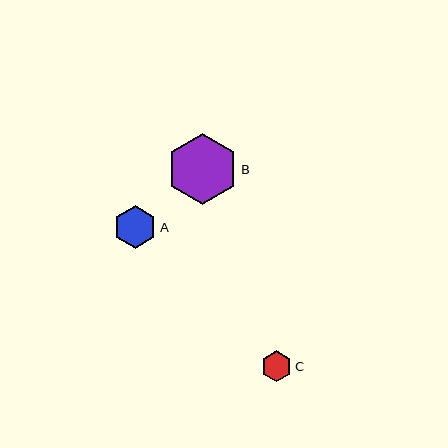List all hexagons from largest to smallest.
From largest to smallest: B, A, C.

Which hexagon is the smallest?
Hexagon C is the smallest with a size of approximately 31 pixels.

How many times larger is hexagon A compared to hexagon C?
Hexagon A is approximately 1.4 times the size of hexagon C.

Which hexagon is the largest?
Hexagon B is the largest with a size of approximately 71 pixels.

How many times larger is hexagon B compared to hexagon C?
Hexagon B is approximately 2.3 times the size of hexagon C.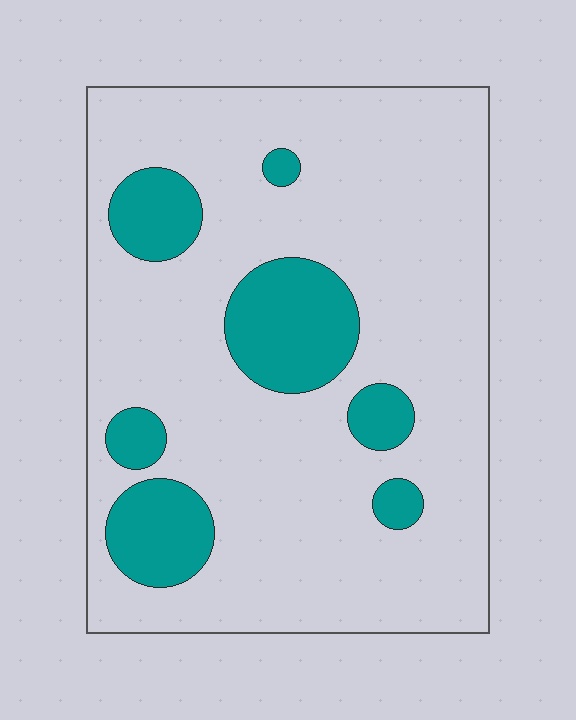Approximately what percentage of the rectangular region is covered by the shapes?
Approximately 20%.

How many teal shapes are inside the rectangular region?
7.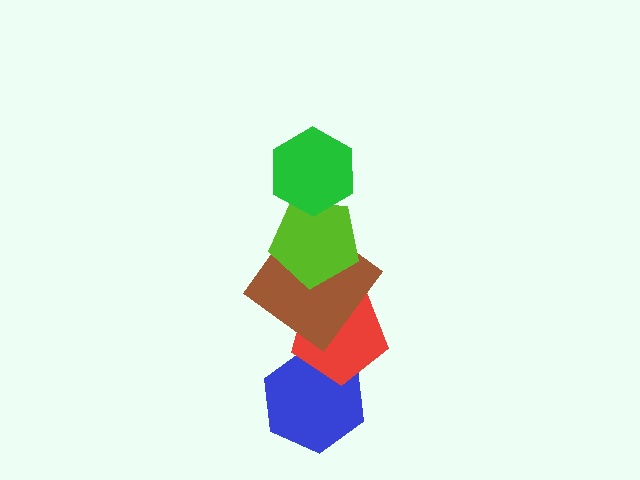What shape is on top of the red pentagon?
The brown diamond is on top of the red pentagon.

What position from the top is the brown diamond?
The brown diamond is 3rd from the top.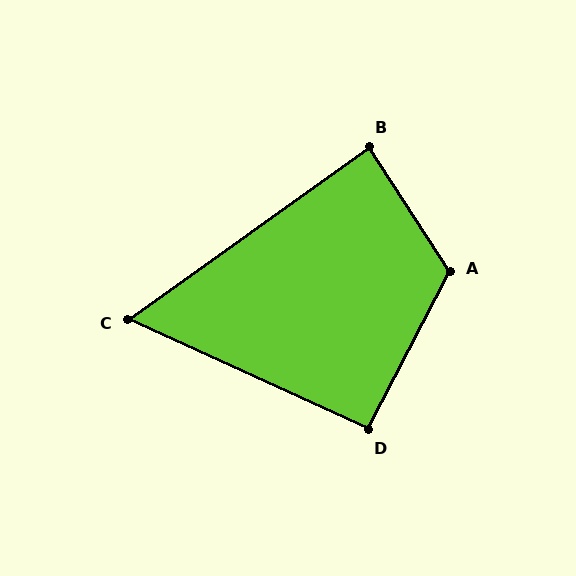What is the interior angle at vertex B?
Approximately 87 degrees (approximately right).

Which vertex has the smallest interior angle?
C, at approximately 60 degrees.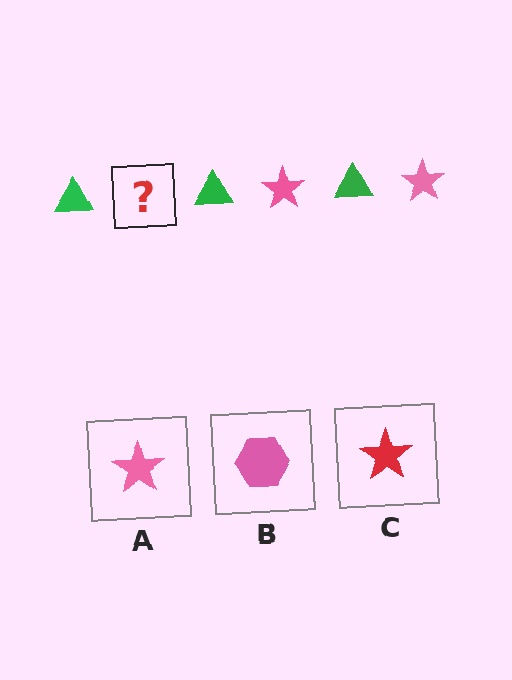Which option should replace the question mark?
Option A.